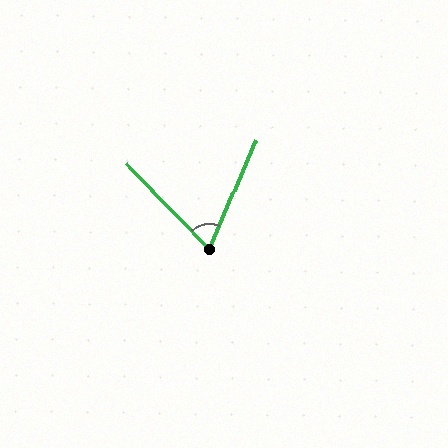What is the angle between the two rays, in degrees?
Approximately 68 degrees.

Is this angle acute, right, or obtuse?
It is acute.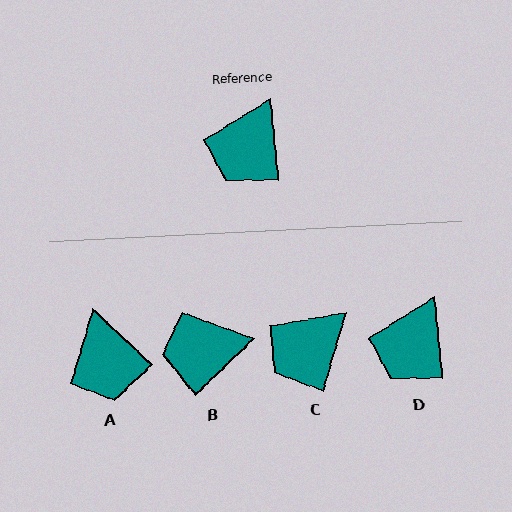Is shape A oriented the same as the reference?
No, it is off by about 41 degrees.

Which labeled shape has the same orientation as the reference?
D.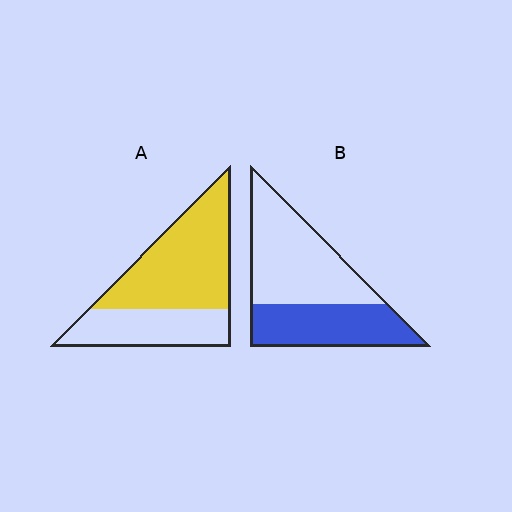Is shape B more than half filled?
No.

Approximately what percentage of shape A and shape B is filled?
A is approximately 65% and B is approximately 40%.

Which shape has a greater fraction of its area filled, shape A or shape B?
Shape A.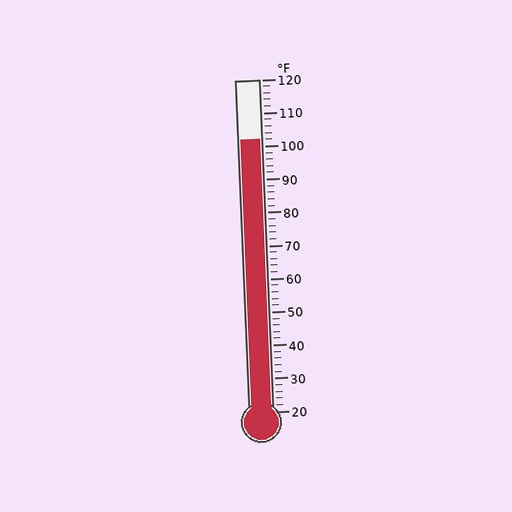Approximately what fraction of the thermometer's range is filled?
The thermometer is filled to approximately 80% of its range.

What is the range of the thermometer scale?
The thermometer scale ranges from 20°F to 120°F.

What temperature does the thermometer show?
The thermometer shows approximately 102°F.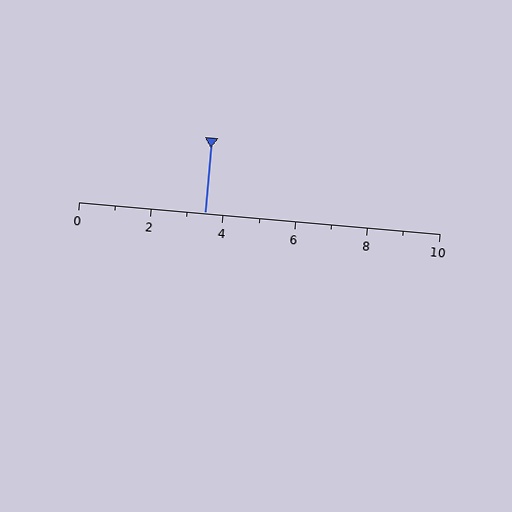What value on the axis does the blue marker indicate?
The marker indicates approximately 3.5.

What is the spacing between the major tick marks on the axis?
The major ticks are spaced 2 apart.